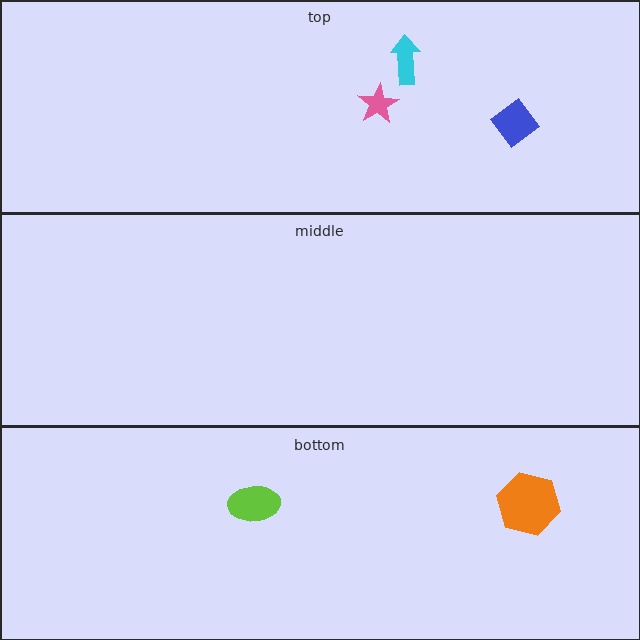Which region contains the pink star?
The top region.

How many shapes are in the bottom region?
2.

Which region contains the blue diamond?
The top region.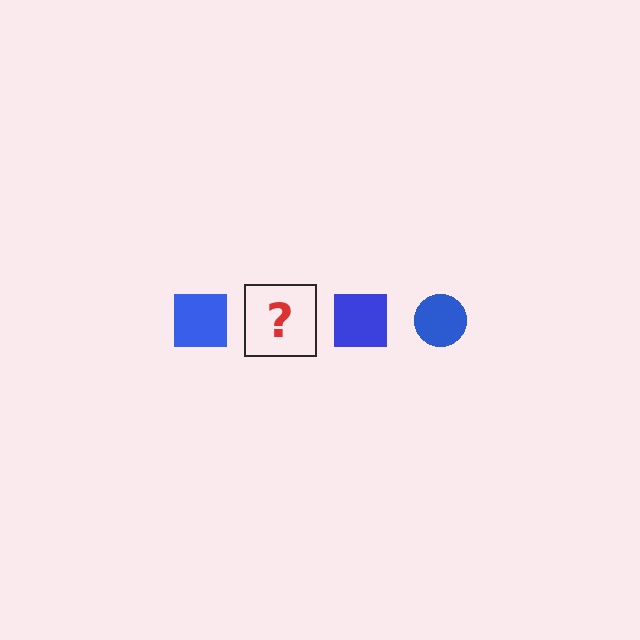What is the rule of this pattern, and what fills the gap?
The rule is that the pattern cycles through square, circle shapes in blue. The gap should be filled with a blue circle.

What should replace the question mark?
The question mark should be replaced with a blue circle.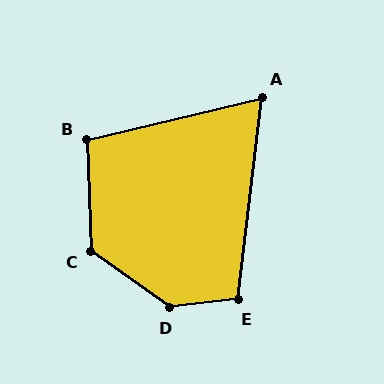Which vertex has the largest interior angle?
D, at approximately 139 degrees.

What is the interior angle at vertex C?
Approximately 127 degrees (obtuse).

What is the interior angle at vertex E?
Approximately 103 degrees (obtuse).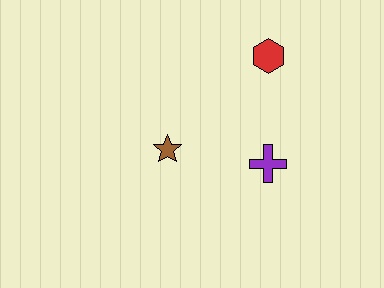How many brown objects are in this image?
There is 1 brown object.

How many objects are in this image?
There are 3 objects.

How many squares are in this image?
There are no squares.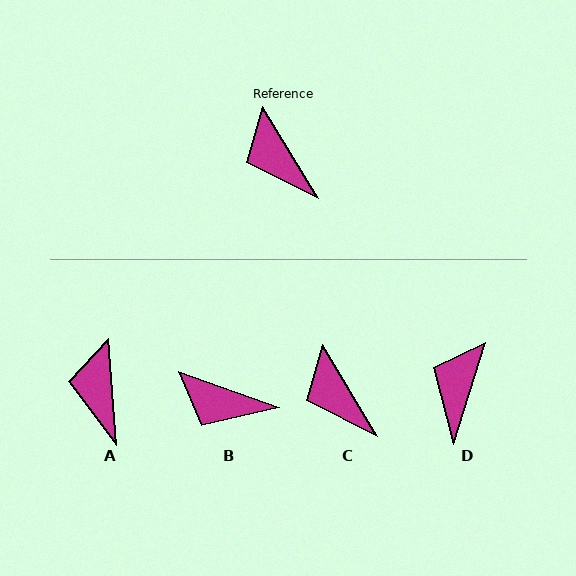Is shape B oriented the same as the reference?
No, it is off by about 40 degrees.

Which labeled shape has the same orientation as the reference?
C.